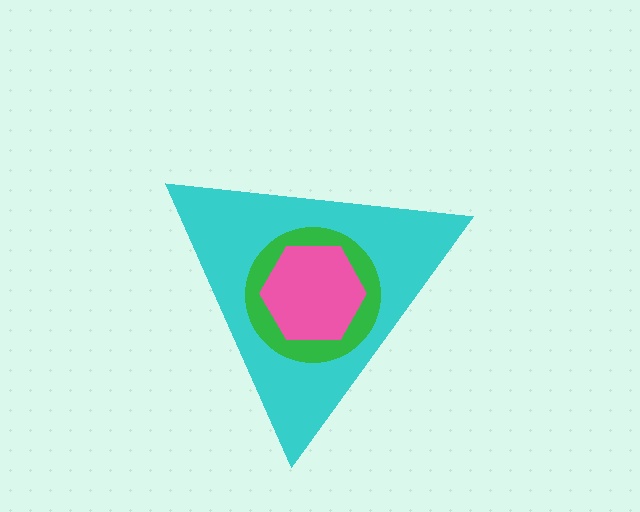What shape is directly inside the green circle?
The pink hexagon.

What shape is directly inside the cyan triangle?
The green circle.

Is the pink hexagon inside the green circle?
Yes.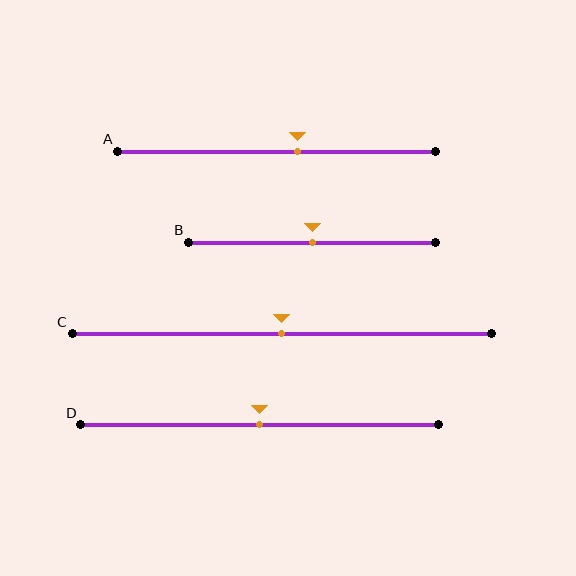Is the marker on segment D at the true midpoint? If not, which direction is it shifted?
Yes, the marker on segment D is at the true midpoint.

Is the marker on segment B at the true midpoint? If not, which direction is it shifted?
Yes, the marker on segment B is at the true midpoint.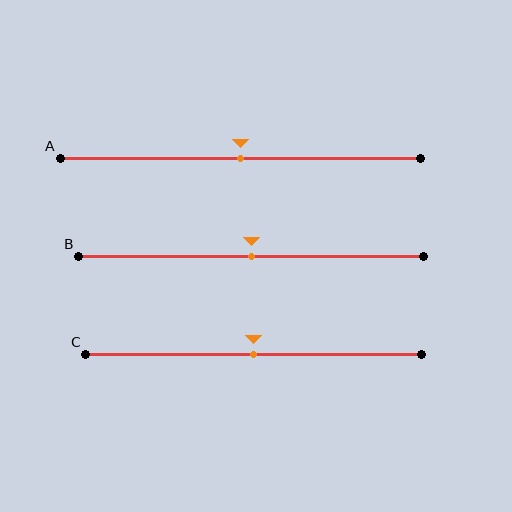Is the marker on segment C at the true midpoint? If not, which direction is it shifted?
Yes, the marker on segment C is at the true midpoint.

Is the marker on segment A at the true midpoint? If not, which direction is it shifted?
Yes, the marker on segment A is at the true midpoint.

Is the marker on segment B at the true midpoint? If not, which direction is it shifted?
Yes, the marker on segment B is at the true midpoint.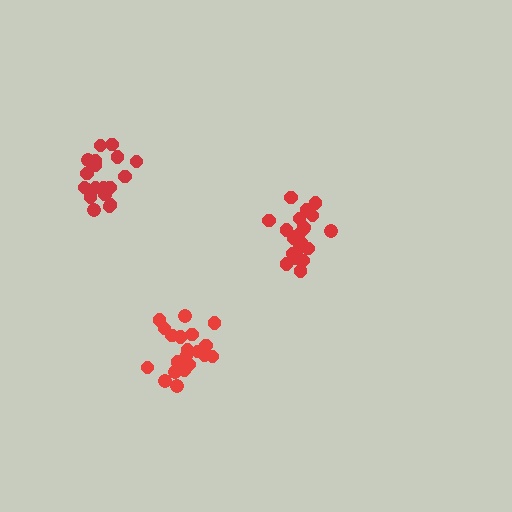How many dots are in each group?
Group 1: 19 dots, Group 2: 21 dots, Group 3: 20 dots (60 total).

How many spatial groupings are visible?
There are 3 spatial groupings.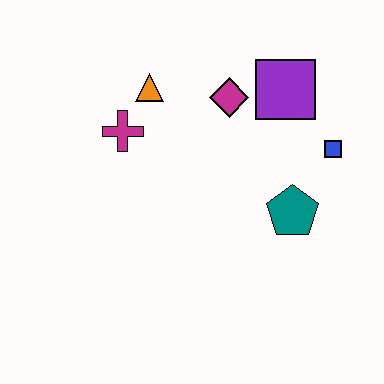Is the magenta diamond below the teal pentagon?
No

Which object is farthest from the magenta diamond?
The teal pentagon is farthest from the magenta diamond.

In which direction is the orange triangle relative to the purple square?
The orange triangle is to the left of the purple square.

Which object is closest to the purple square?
The magenta diamond is closest to the purple square.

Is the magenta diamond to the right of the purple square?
No